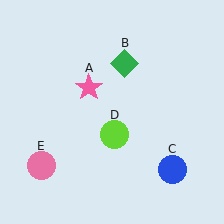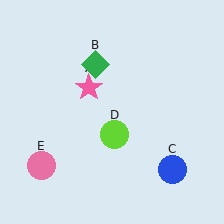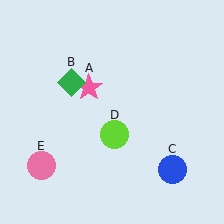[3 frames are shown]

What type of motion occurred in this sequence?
The green diamond (object B) rotated counterclockwise around the center of the scene.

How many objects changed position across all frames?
1 object changed position: green diamond (object B).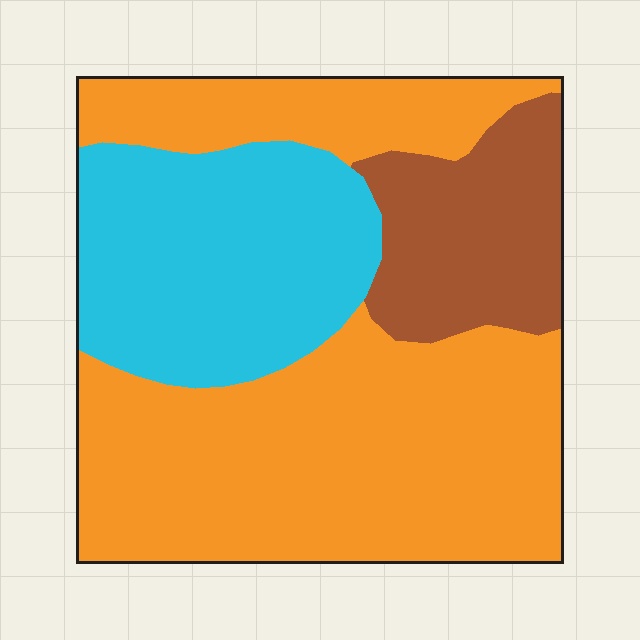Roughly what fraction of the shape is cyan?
Cyan takes up about one quarter (1/4) of the shape.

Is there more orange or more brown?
Orange.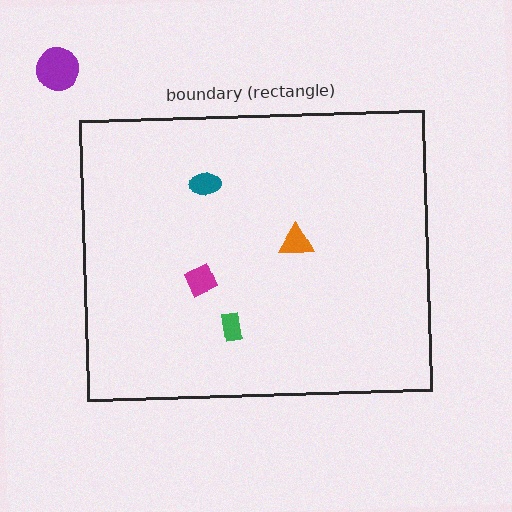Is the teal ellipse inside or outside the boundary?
Inside.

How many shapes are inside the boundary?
4 inside, 1 outside.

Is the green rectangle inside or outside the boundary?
Inside.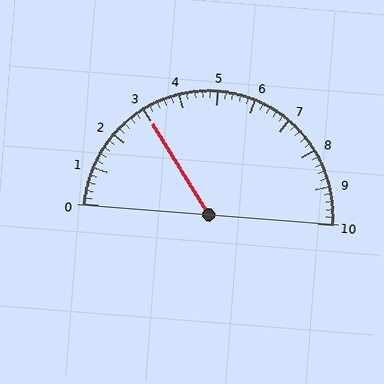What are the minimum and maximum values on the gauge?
The gauge ranges from 0 to 10.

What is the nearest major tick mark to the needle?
The nearest major tick mark is 3.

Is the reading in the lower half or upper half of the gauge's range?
The reading is in the lower half of the range (0 to 10).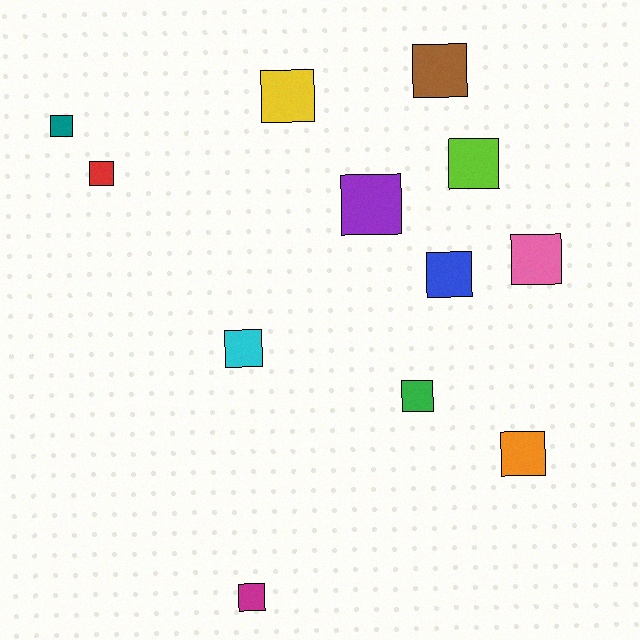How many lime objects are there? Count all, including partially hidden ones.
There is 1 lime object.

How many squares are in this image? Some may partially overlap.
There are 12 squares.